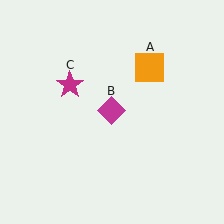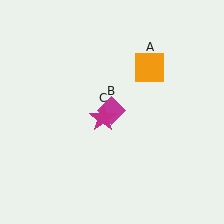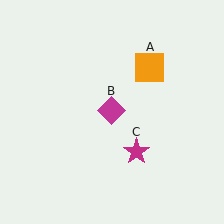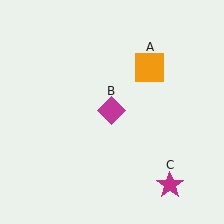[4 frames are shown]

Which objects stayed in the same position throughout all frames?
Orange square (object A) and magenta diamond (object B) remained stationary.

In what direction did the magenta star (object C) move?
The magenta star (object C) moved down and to the right.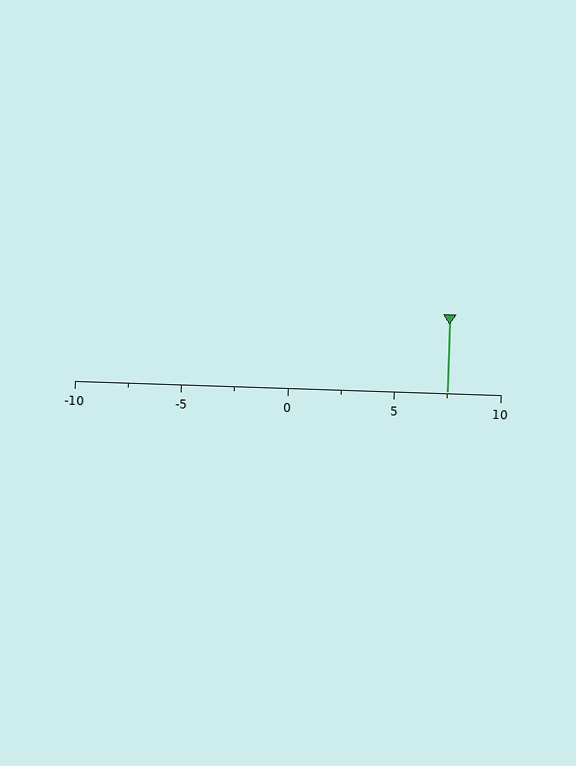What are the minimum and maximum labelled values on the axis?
The axis runs from -10 to 10.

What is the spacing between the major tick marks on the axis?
The major ticks are spaced 5 apart.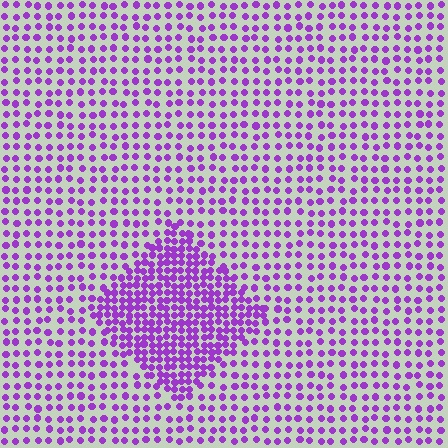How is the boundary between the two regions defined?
The boundary is defined by a change in element density (approximately 2.2x ratio). All elements are the same color, size, and shape.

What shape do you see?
I see a diamond.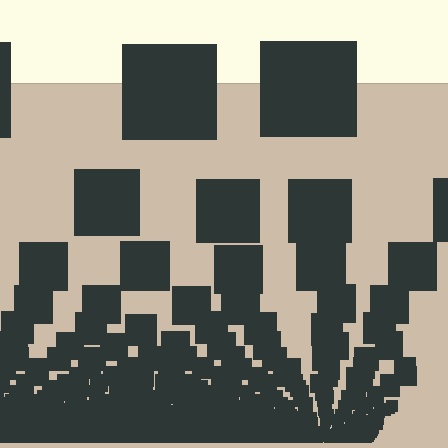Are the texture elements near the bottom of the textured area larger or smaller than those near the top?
Smaller. The gradient is inverted — elements near the bottom are smaller and denser.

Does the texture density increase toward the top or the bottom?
Density increases toward the bottom.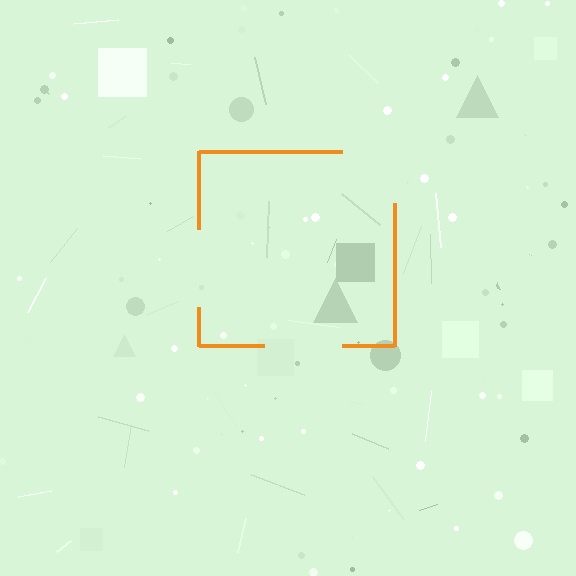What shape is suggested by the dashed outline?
The dashed outline suggests a square.